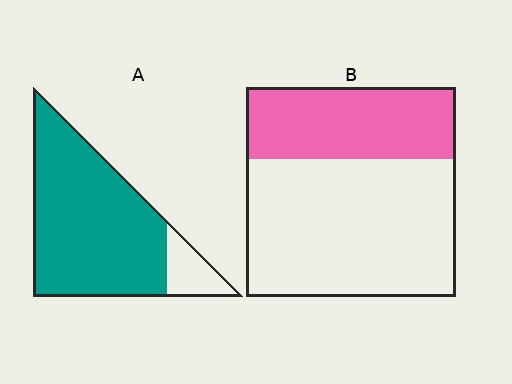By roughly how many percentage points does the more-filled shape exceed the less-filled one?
By roughly 55 percentage points (A over B).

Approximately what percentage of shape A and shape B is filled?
A is approximately 85% and B is approximately 35%.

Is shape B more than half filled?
No.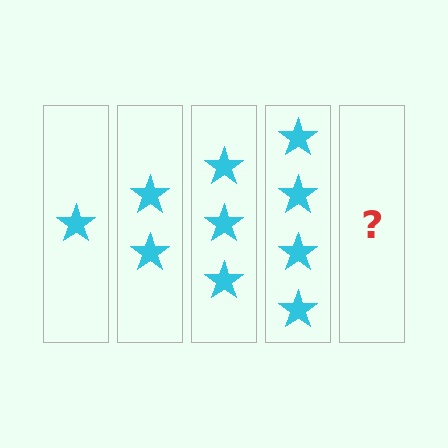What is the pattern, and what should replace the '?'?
The pattern is that each step adds one more star. The '?' should be 5 stars.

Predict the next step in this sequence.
The next step is 5 stars.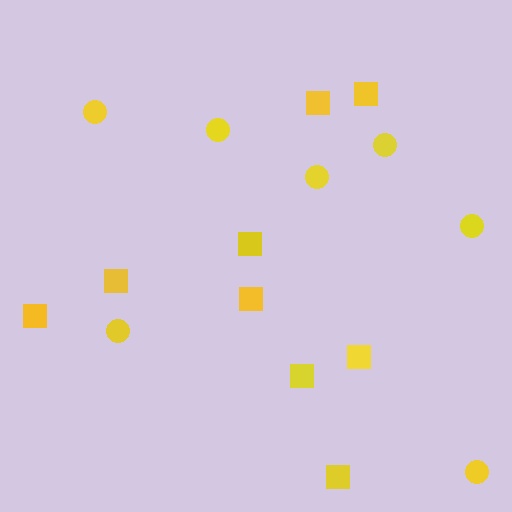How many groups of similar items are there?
There are 2 groups: one group of squares (9) and one group of circles (7).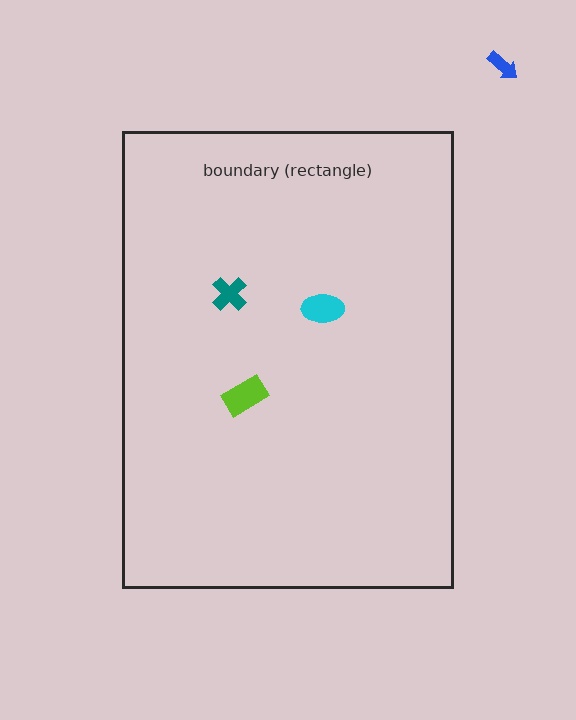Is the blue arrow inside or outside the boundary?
Outside.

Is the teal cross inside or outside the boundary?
Inside.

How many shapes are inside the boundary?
3 inside, 1 outside.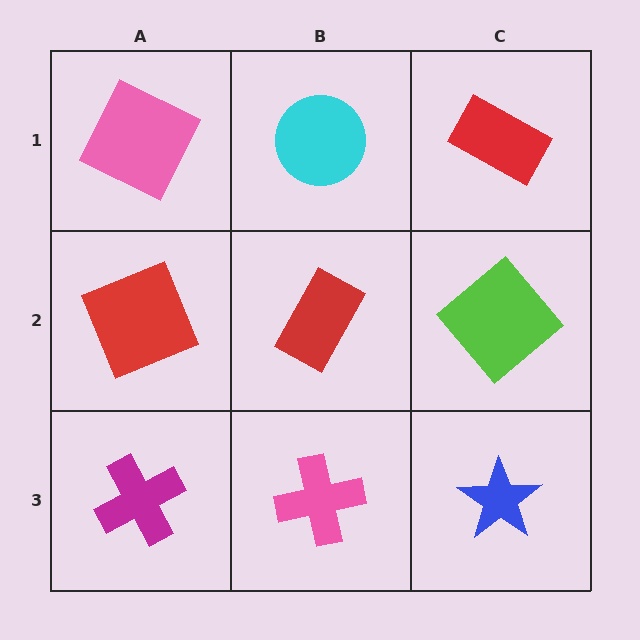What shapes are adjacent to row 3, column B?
A red rectangle (row 2, column B), a magenta cross (row 3, column A), a blue star (row 3, column C).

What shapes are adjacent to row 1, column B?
A red rectangle (row 2, column B), a pink square (row 1, column A), a red rectangle (row 1, column C).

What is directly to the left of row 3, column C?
A pink cross.